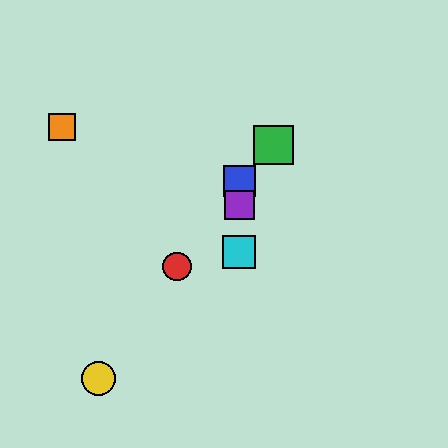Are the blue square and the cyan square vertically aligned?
Yes, both are at x≈239.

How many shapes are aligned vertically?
3 shapes (the blue square, the purple square, the cyan square) are aligned vertically.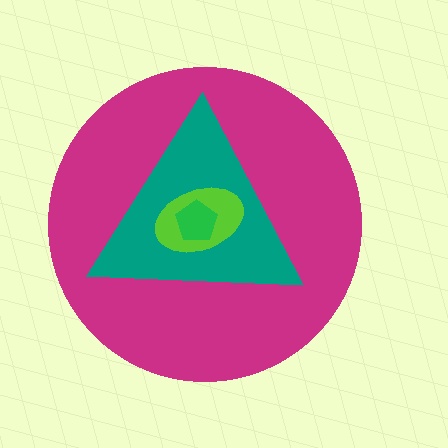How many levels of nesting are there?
4.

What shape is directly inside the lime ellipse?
The green pentagon.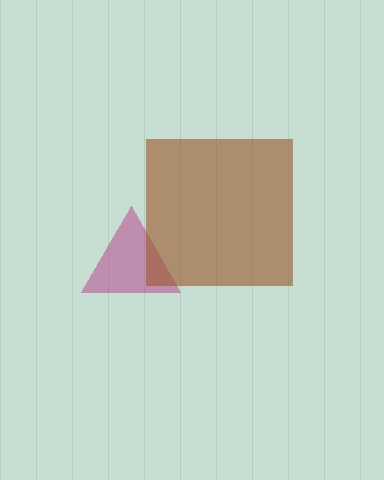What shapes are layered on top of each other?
The layered shapes are: a magenta triangle, a brown square.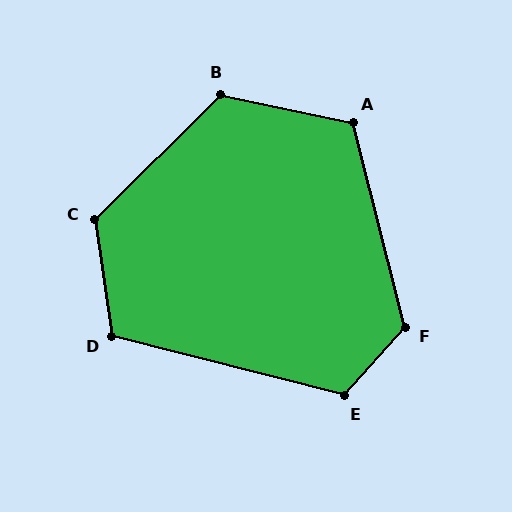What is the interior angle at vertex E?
Approximately 117 degrees (obtuse).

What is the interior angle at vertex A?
Approximately 116 degrees (obtuse).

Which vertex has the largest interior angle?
C, at approximately 127 degrees.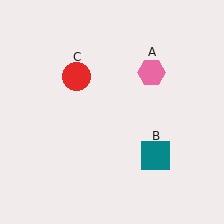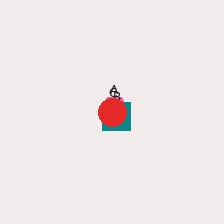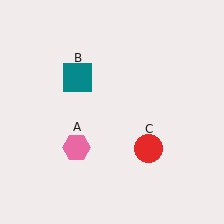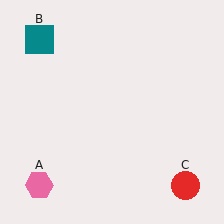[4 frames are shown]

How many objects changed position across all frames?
3 objects changed position: pink hexagon (object A), teal square (object B), red circle (object C).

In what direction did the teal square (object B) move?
The teal square (object B) moved up and to the left.